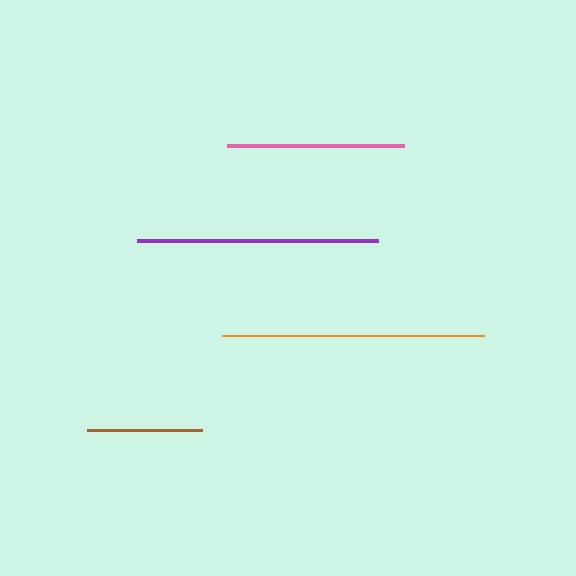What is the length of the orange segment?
The orange segment is approximately 261 pixels long.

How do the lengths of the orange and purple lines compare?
The orange and purple lines are approximately the same length.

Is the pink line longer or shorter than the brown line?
The pink line is longer than the brown line.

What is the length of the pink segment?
The pink segment is approximately 177 pixels long.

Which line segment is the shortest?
The brown line is the shortest at approximately 115 pixels.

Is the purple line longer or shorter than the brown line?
The purple line is longer than the brown line.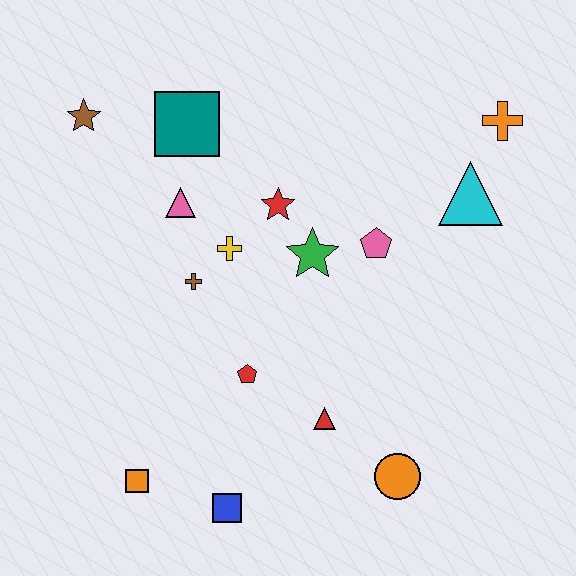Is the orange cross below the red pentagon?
No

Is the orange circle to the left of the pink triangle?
No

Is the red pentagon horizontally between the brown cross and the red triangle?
Yes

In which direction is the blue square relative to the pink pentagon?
The blue square is below the pink pentagon.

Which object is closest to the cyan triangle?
The orange cross is closest to the cyan triangle.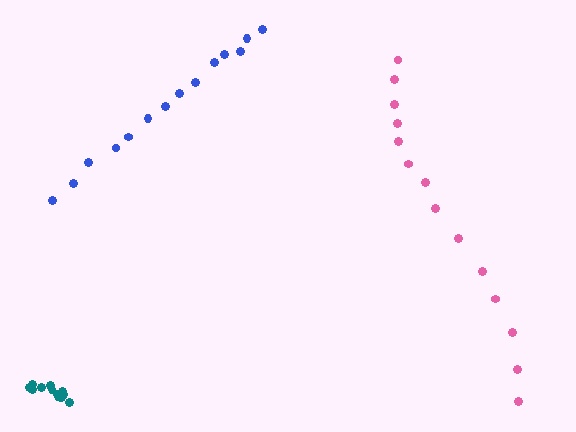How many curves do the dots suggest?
There are 3 distinct paths.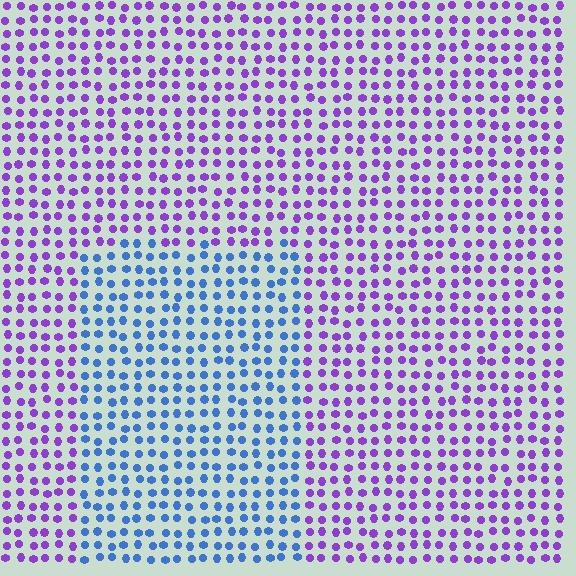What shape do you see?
I see a rectangle.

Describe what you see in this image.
The image is filled with small purple elements in a uniform arrangement. A rectangle-shaped region is visible where the elements are tinted to a slightly different hue, forming a subtle color boundary.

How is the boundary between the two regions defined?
The boundary is defined purely by a slight shift in hue (about 58 degrees). Spacing, size, and orientation are identical on both sides.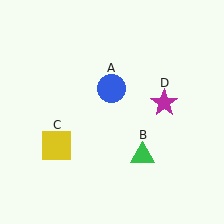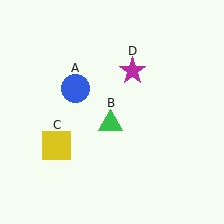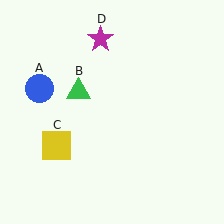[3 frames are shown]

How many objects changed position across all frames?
3 objects changed position: blue circle (object A), green triangle (object B), magenta star (object D).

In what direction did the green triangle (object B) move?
The green triangle (object B) moved up and to the left.